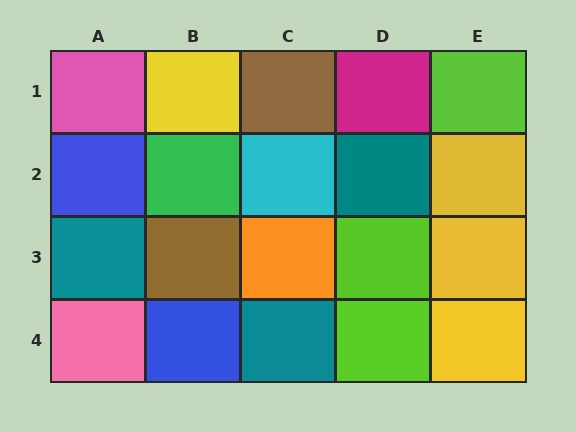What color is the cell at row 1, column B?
Yellow.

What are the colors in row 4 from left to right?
Pink, blue, teal, lime, yellow.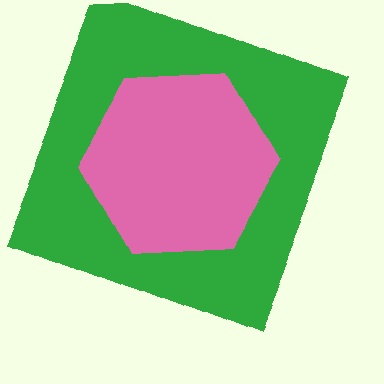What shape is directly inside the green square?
The pink hexagon.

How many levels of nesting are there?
2.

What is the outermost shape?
The green square.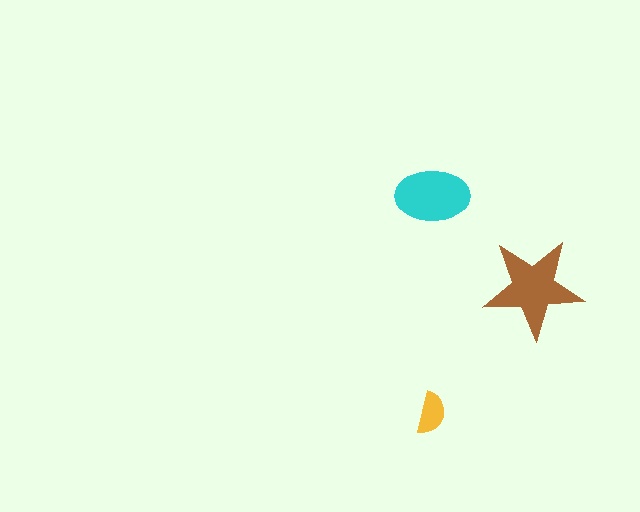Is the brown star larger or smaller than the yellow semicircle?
Larger.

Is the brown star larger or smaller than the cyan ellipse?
Larger.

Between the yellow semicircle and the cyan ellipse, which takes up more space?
The cyan ellipse.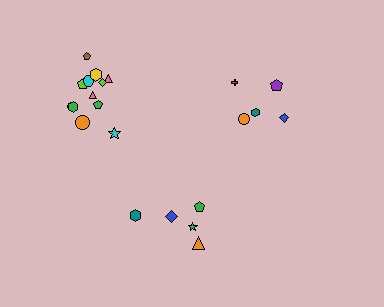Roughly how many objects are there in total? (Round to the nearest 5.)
Roughly 20 objects in total.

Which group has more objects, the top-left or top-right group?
The top-left group.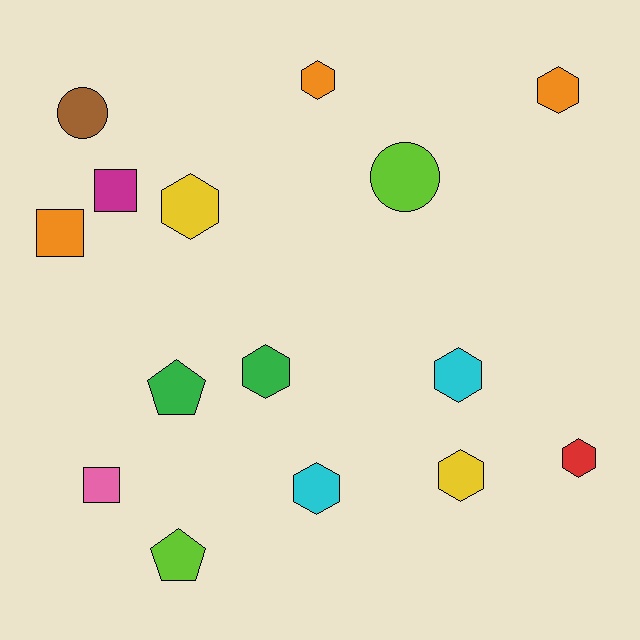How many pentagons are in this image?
There are 2 pentagons.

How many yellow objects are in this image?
There are 2 yellow objects.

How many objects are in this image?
There are 15 objects.